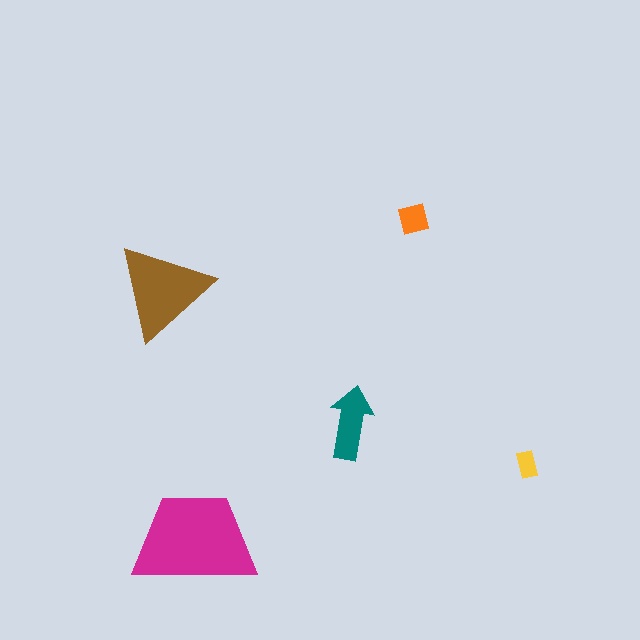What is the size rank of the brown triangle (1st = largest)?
2nd.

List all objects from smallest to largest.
The yellow rectangle, the orange square, the teal arrow, the brown triangle, the magenta trapezoid.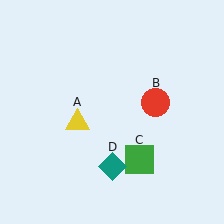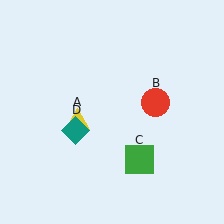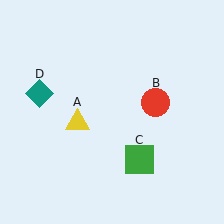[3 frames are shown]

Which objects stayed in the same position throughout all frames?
Yellow triangle (object A) and red circle (object B) and green square (object C) remained stationary.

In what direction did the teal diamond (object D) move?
The teal diamond (object D) moved up and to the left.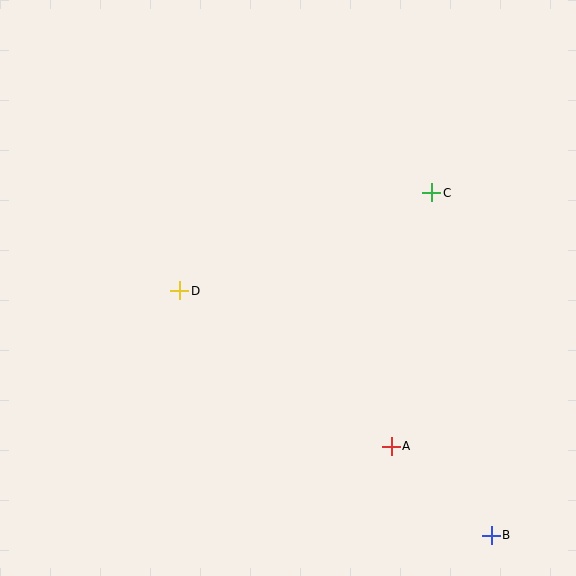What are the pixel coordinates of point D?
Point D is at (180, 291).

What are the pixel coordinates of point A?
Point A is at (391, 446).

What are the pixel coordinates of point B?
Point B is at (491, 535).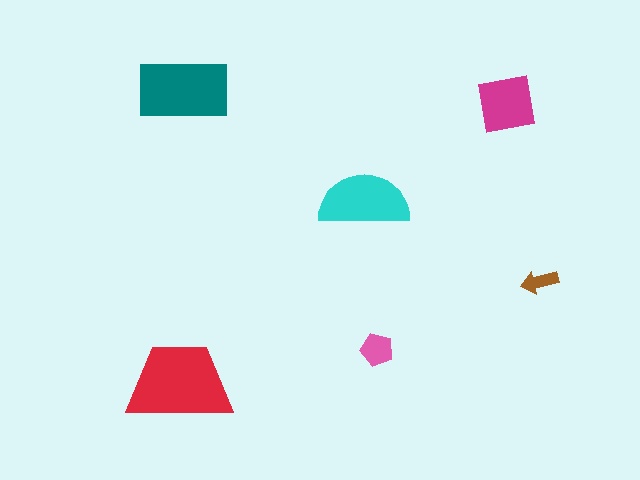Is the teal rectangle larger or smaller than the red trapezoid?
Smaller.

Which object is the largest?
The red trapezoid.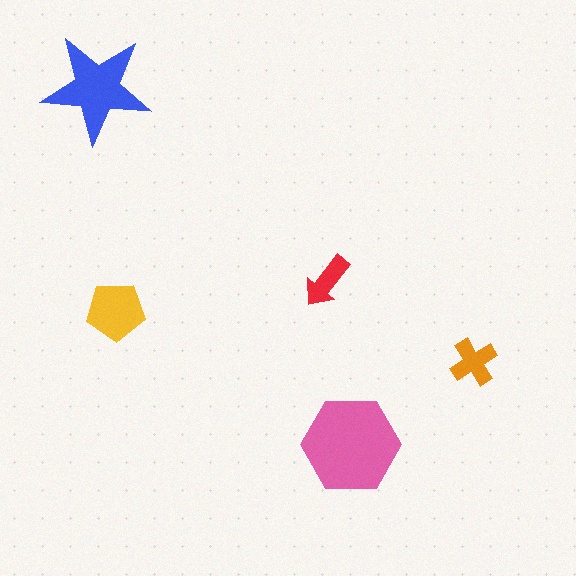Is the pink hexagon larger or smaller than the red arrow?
Larger.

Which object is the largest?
The pink hexagon.